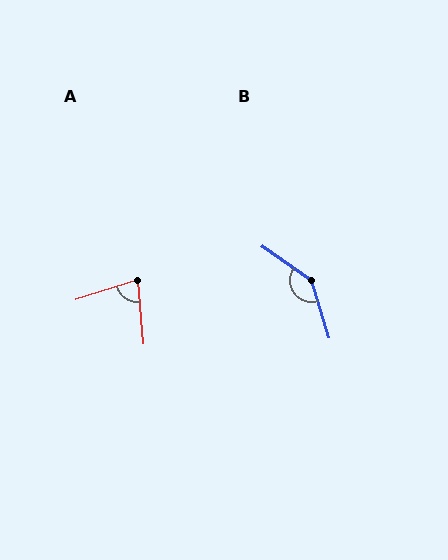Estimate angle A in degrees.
Approximately 78 degrees.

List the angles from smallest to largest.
A (78°), B (142°).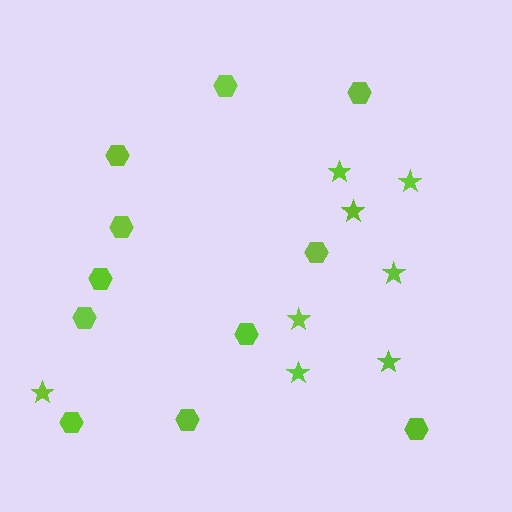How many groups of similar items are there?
There are 2 groups: one group of hexagons (11) and one group of stars (8).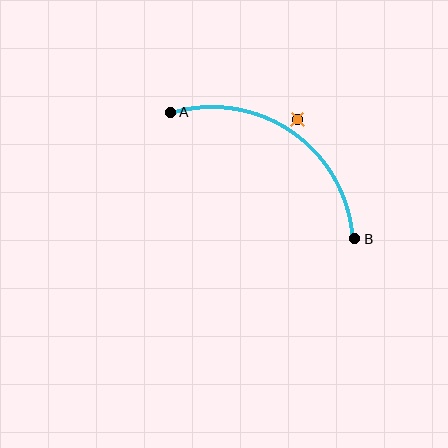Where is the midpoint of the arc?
The arc midpoint is the point on the curve farthest from the straight line joining A and B. It sits above and to the right of that line.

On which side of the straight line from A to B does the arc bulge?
The arc bulges above and to the right of the straight line connecting A and B.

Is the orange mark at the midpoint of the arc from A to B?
No — the orange mark does not lie on the arc at all. It sits slightly outside the curve.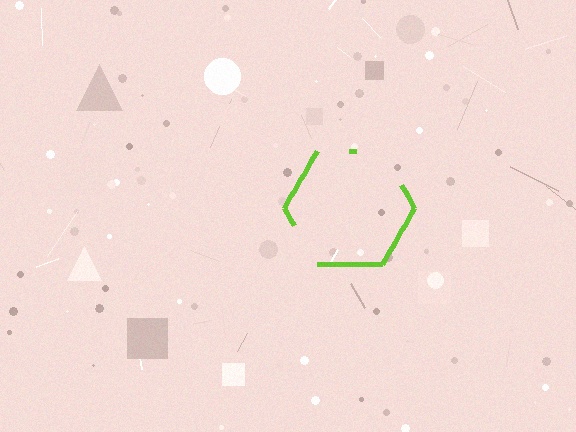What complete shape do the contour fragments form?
The contour fragments form a hexagon.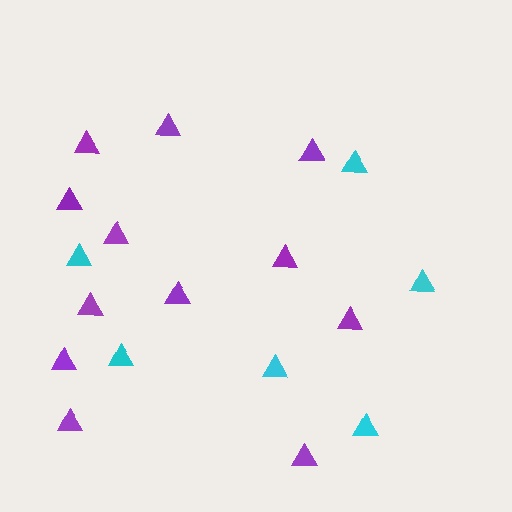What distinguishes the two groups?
There are 2 groups: one group of cyan triangles (6) and one group of purple triangles (12).